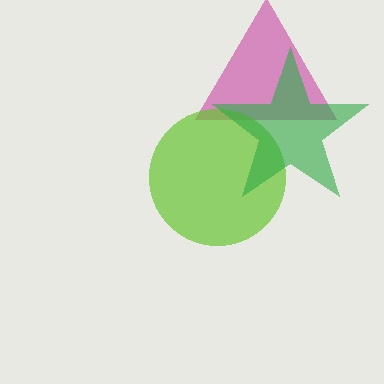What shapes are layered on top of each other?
The layered shapes are: a magenta triangle, a lime circle, a green star.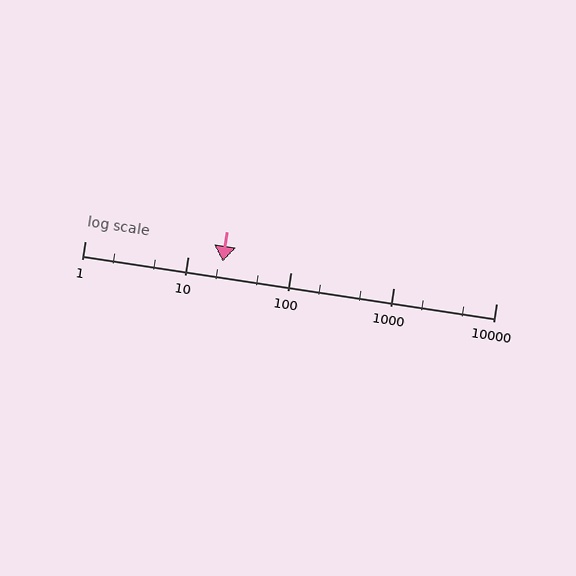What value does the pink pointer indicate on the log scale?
The pointer indicates approximately 22.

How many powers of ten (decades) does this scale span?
The scale spans 4 decades, from 1 to 10000.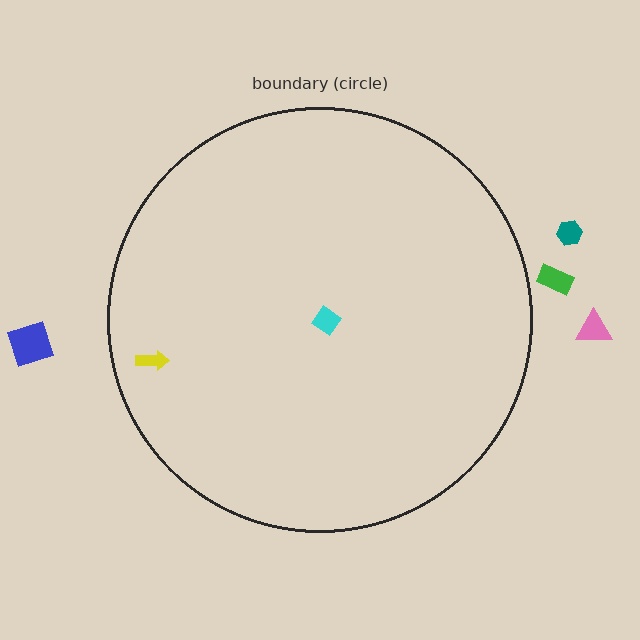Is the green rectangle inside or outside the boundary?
Outside.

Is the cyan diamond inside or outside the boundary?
Inside.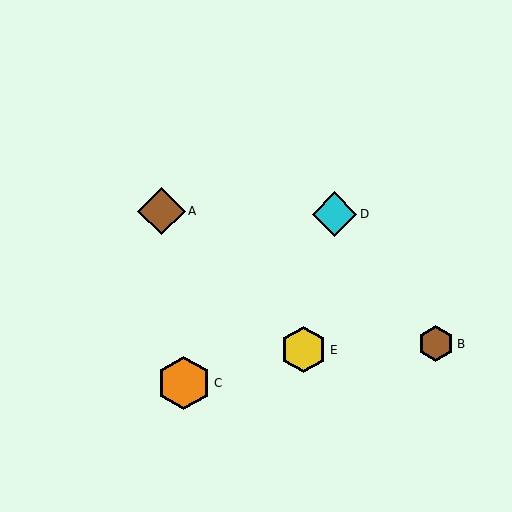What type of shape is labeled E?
Shape E is a yellow hexagon.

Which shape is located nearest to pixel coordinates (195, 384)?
The orange hexagon (labeled C) at (184, 383) is nearest to that location.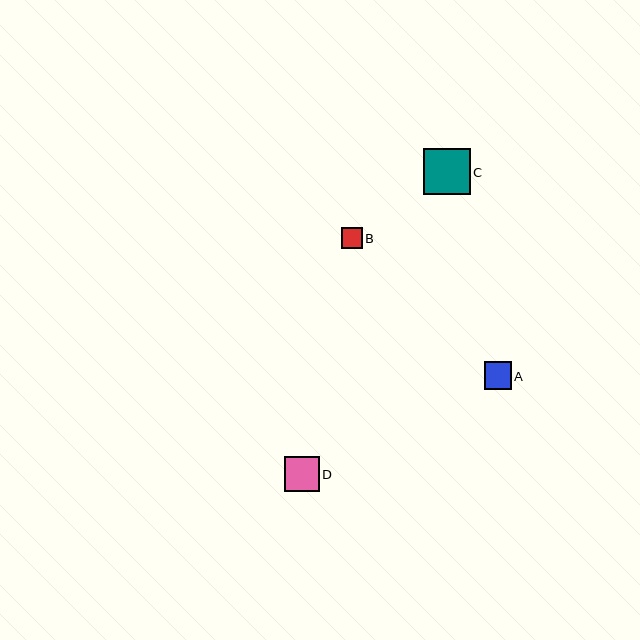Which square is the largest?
Square C is the largest with a size of approximately 47 pixels.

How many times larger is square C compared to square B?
Square C is approximately 2.2 times the size of square B.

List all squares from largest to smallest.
From largest to smallest: C, D, A, B.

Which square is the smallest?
Square B is the smallest with a size of approximately 21 pixels.